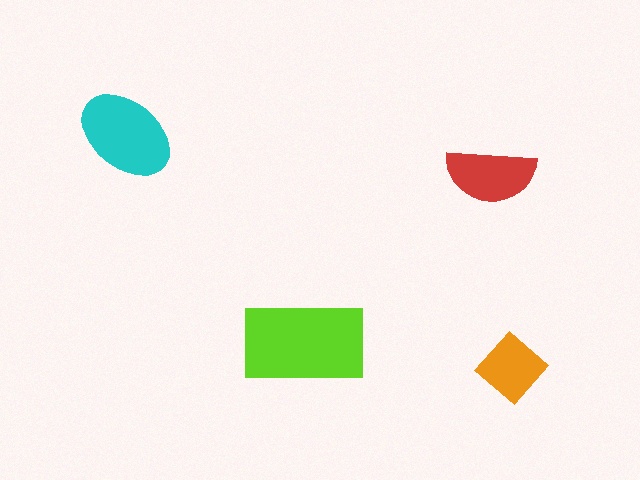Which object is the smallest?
The orange diamond.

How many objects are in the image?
There are 4 objects in the image.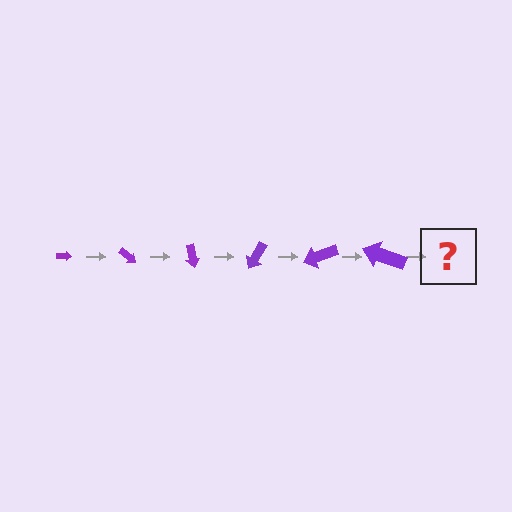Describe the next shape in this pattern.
It should be an arrow, larger than the previous one and rotated 240 degrees from the start.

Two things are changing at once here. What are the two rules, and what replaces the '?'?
The two rules are that the arrow grows larger each step and it rotates 40 degrees each step. The '?' should be an arrow, larger than the previous one and rotated 240 degrees from the start.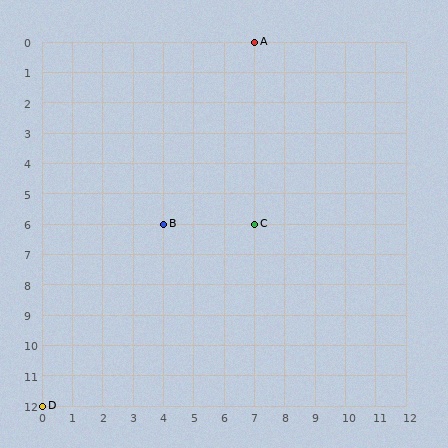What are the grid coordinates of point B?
Point B is at grid coordinates (4, 6).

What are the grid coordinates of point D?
Point D is at grid coordinates (0, 12).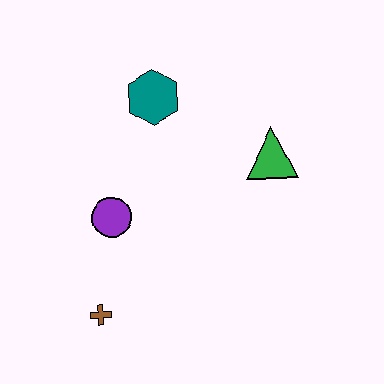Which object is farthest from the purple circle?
The green triangle is farthest from the purple circle.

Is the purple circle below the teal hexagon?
Yes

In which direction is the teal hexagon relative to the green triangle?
The teal hexagon is to the left of the green triangle.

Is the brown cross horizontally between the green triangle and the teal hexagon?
No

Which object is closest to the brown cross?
The purple circle is closest to the brown cross.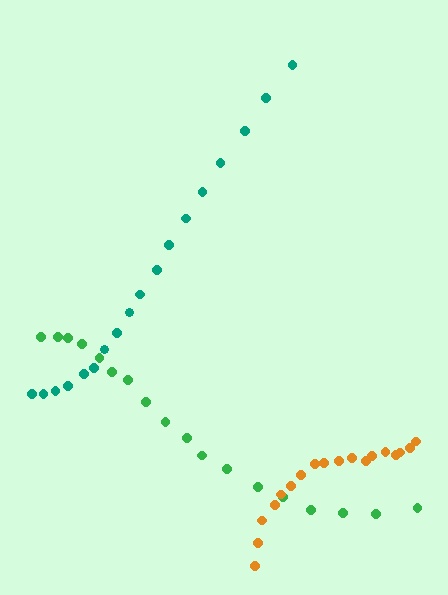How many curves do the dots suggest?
There are 3 distinct paths.